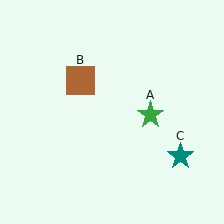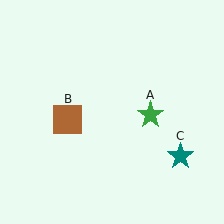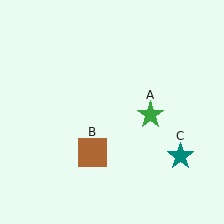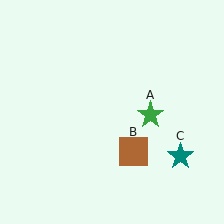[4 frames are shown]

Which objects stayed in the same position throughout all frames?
Green star (object A) and teal star (object C) remained stationary.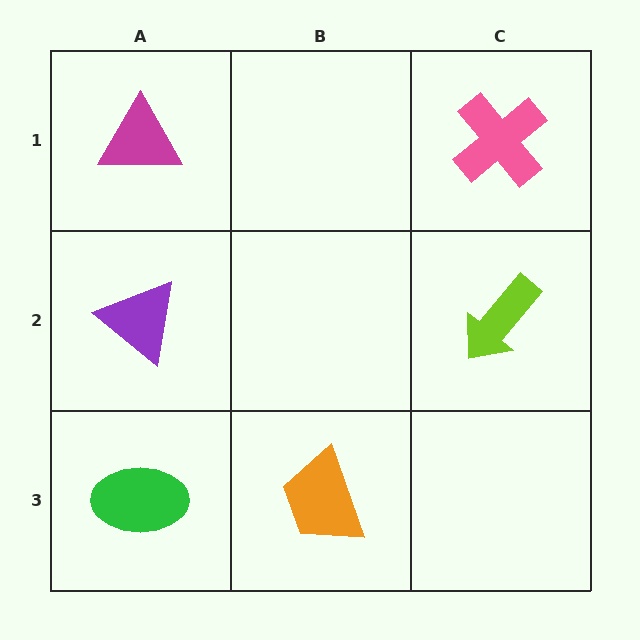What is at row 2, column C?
A lime arrow.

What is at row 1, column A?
A magenta triangle.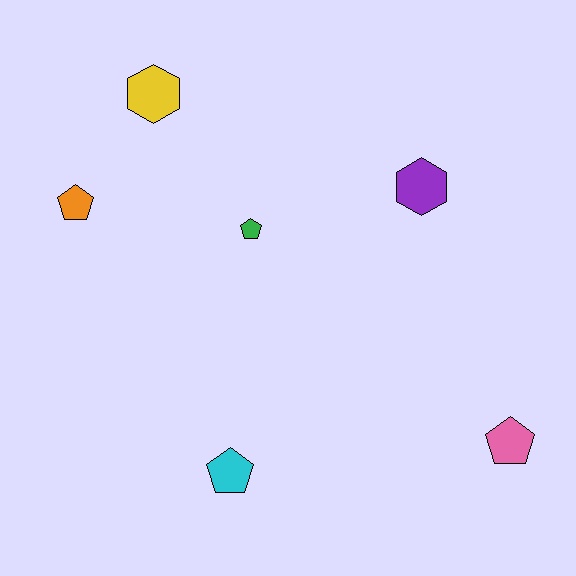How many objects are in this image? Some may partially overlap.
There are 6 objects.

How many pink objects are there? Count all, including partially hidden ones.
There is 1 pink object.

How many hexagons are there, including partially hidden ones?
There are 2 hexagons.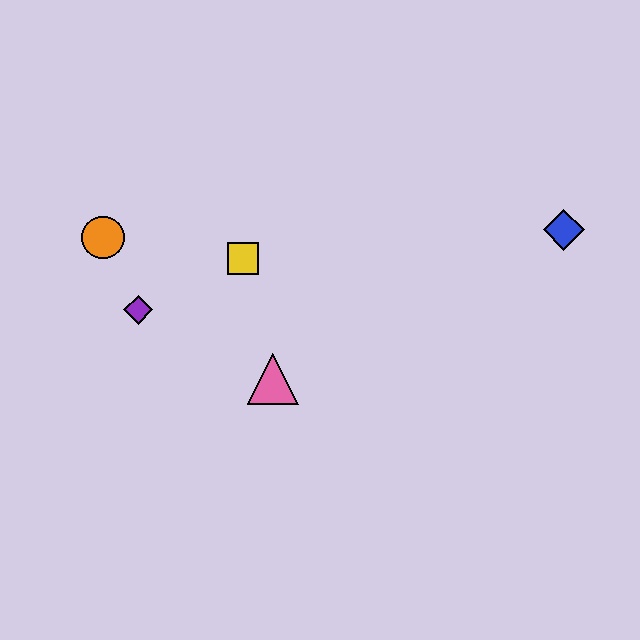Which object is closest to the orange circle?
The purple diamond is closest to the orange circle.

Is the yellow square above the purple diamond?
Yes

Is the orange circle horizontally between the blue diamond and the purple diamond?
No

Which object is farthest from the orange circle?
The blue diamond is farthest from the orange circle.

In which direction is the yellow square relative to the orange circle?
The yellow square is to the right of the orange circle.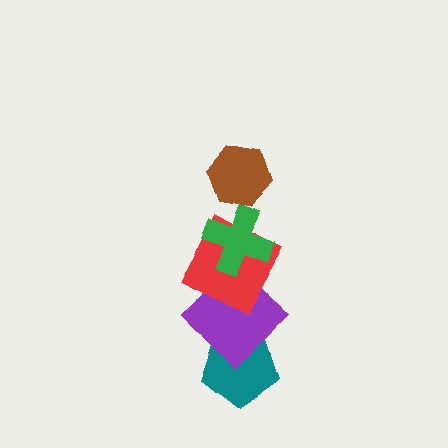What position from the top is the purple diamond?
The purple diamond is 4th from the top.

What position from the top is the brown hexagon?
The brown hexagon is 1st from the top.